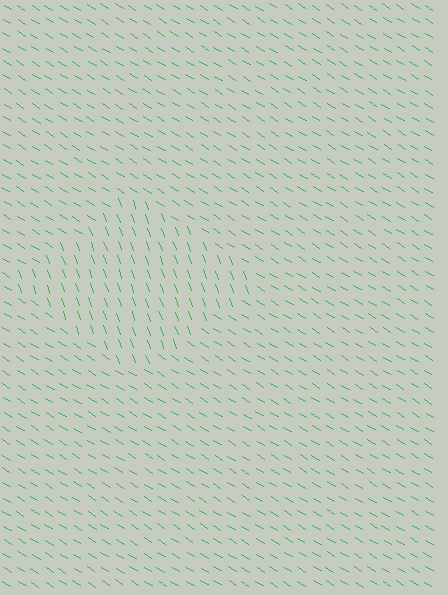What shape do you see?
I see a diamond.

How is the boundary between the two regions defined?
The boundary is defined purely by a change in line orientation (approximately 38 degrees difference). All lines are the same color and thickness.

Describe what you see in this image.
The image is filled with small green line segments. A diamond region in the image has lines oriented differently from the surrounding lines, creating a visible texture boundary.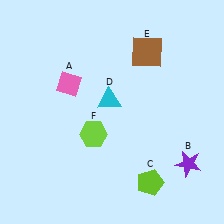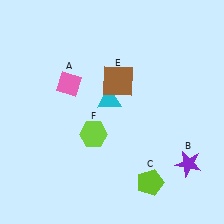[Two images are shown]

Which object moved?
The brown square (E) moved down.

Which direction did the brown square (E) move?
The brown square (E) moved down.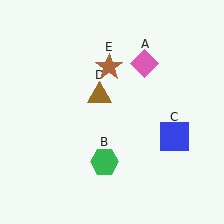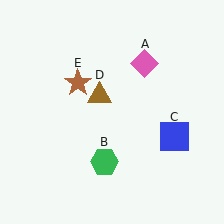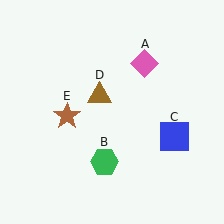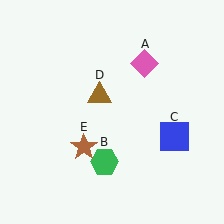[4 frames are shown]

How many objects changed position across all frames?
1 object changed position: brown star (object E).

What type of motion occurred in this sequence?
The brown star (object E) rotated counterclockwise around the center of the scene.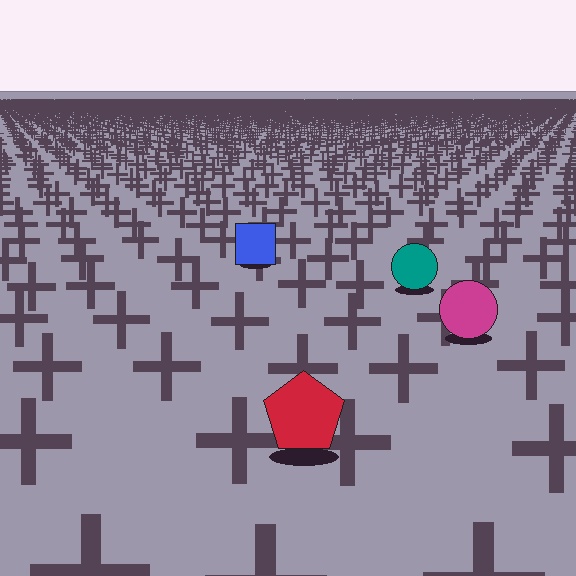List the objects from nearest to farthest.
From nearest to farthest: the red pentagon, the magenta circle, the teal circle, the blue square.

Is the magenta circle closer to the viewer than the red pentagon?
No. The red pentagon is closer — you can tell from the texture gradient: the ground texture is coarser near it.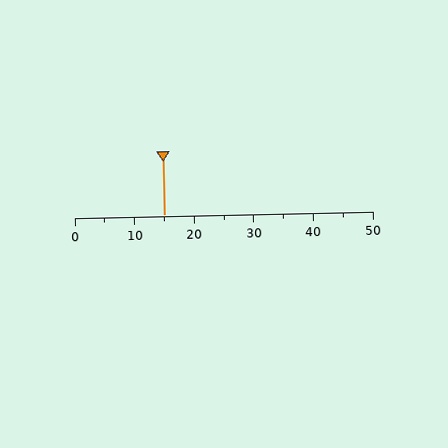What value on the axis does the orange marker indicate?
The marker indicates approximately 15.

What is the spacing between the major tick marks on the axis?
The major ticks are spaced 10 apart.